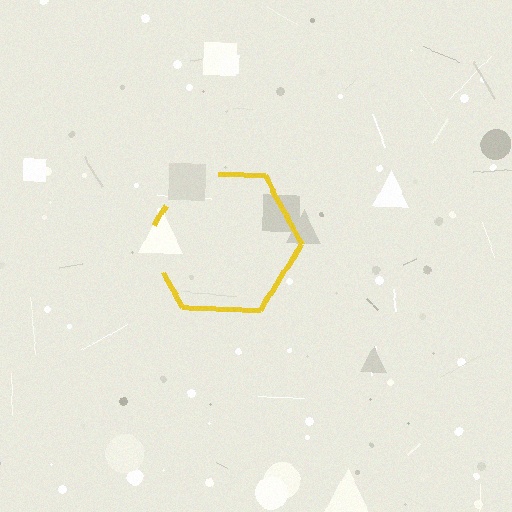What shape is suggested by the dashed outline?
The dashed outline suggests a hexagon.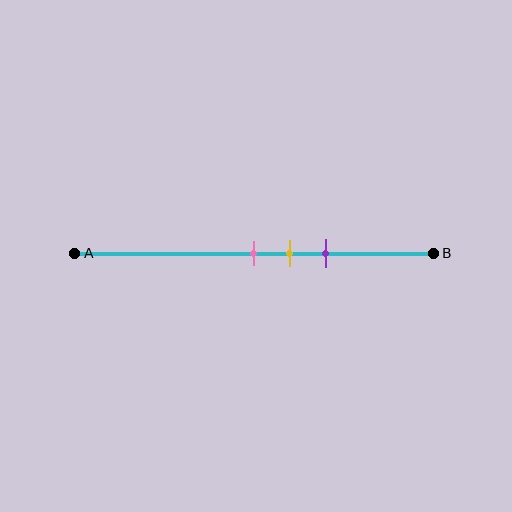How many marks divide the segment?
There are 3 marks dividing the segment.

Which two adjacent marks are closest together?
The pink and yellow marks are the closest adjacent pair.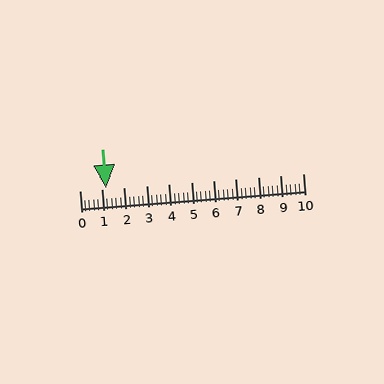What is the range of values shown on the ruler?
The ruler shows values from 0 to 10.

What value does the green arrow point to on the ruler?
The green arrow points to approximately 1.2.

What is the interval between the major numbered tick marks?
The major tick marks are spaced 1 units apart.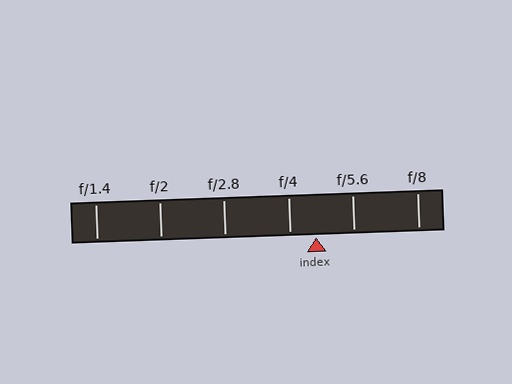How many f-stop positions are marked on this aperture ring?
There are 6 f-stop positions marked.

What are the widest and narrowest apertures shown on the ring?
The widest aperture shown is f/1.4 and the narrowest is f/8.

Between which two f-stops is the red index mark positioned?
The index mark is between f/4 and f/5.6.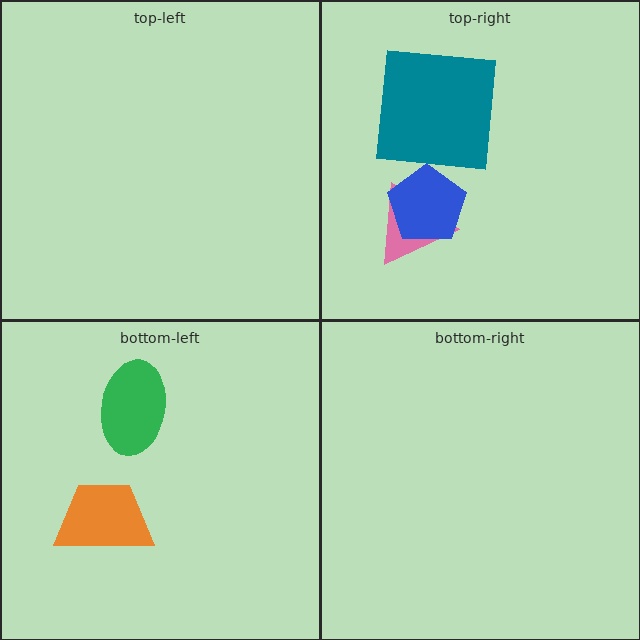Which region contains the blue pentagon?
The top-right region.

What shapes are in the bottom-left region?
The orange trapezoid, the green ellipse.